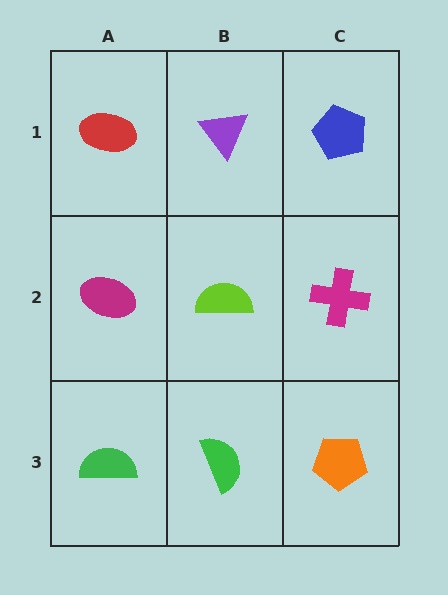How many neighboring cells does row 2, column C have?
3.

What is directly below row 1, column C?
A magenta cross.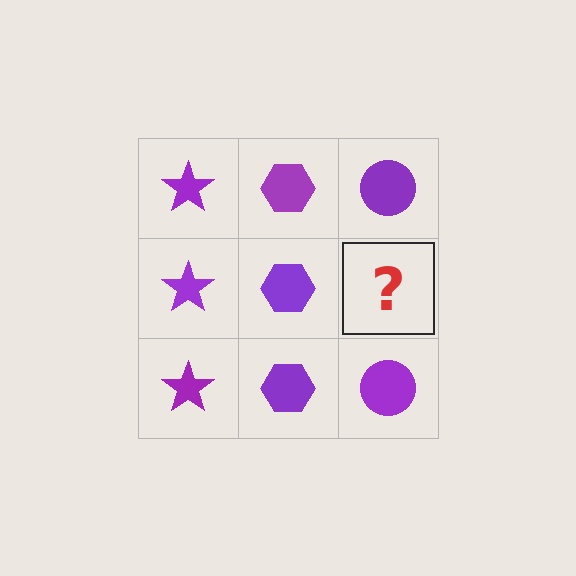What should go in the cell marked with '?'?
The missing cell should contain a purple circle.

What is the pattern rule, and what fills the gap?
The rule is that each column has a consistent shape. The gap should be filled with a purple circle.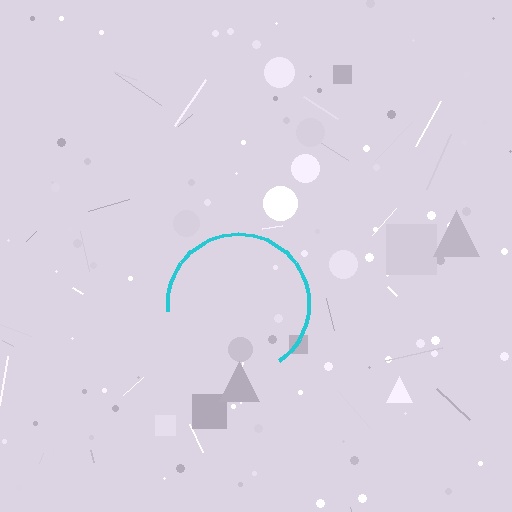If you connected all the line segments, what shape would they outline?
They would outline a circle.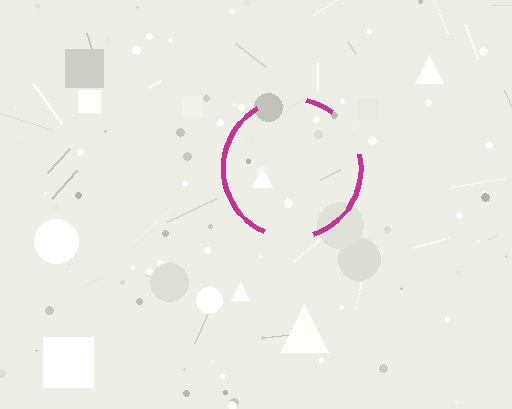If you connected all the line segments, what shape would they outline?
They would outline a circle.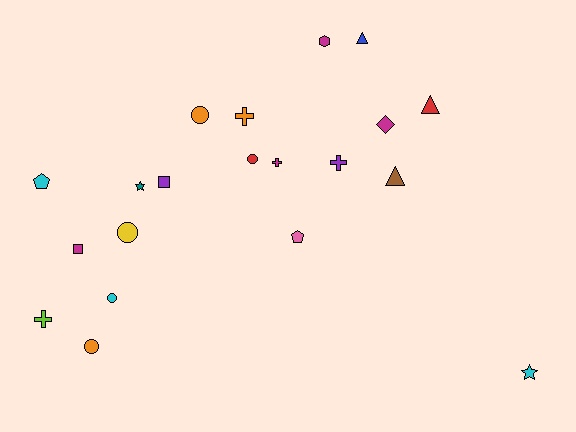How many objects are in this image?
There are 20 objects.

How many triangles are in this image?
There are 3 triangles.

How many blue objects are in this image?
There is 1 blue object.